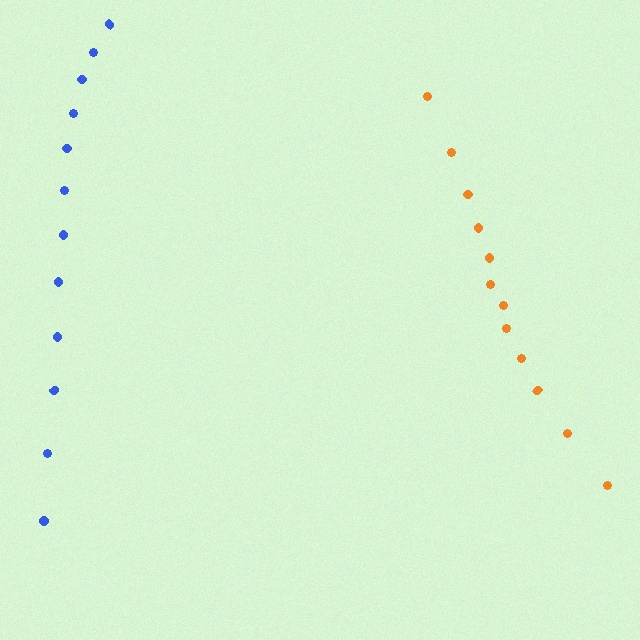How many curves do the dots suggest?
There are 2 distinct paths.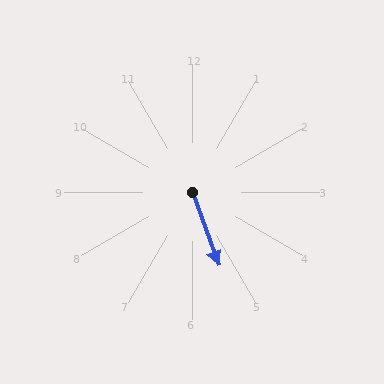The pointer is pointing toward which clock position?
Roughly 5 o'clock.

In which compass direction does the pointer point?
South.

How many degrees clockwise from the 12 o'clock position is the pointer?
Approximately 160 degrees.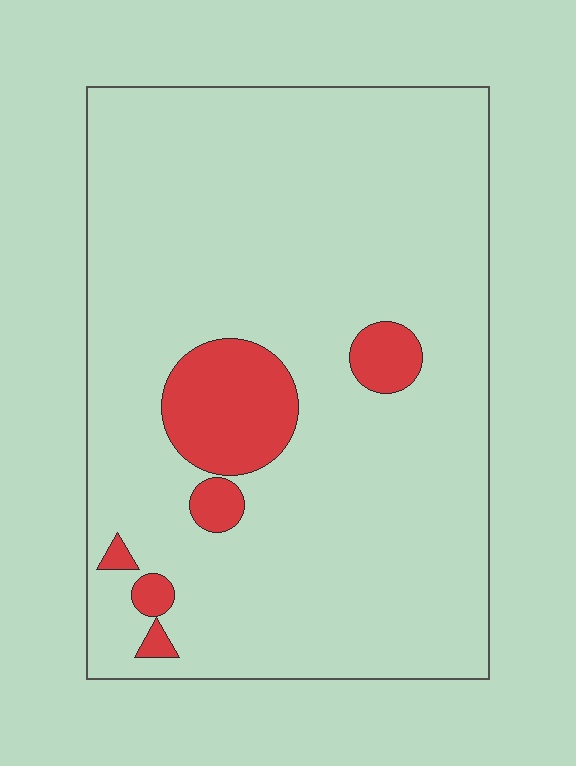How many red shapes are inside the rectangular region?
6.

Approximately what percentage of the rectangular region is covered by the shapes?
Approximately 10%.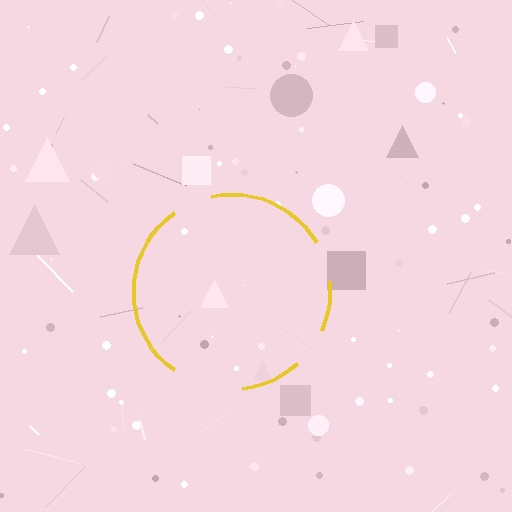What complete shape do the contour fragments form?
The contour fragments form a circle.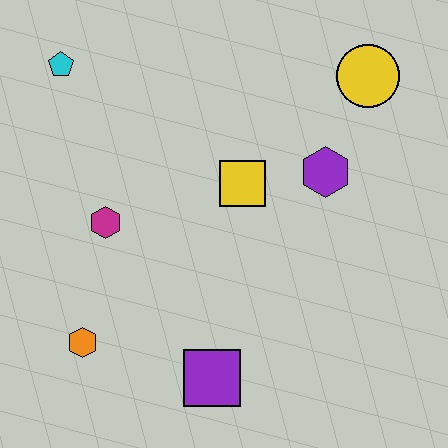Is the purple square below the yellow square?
Yes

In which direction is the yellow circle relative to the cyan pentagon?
The yellow circle is to the right of the cyan pentagon.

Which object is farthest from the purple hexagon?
The orange hexagon is farthest from the purple hexagon.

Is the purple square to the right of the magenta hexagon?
Yes